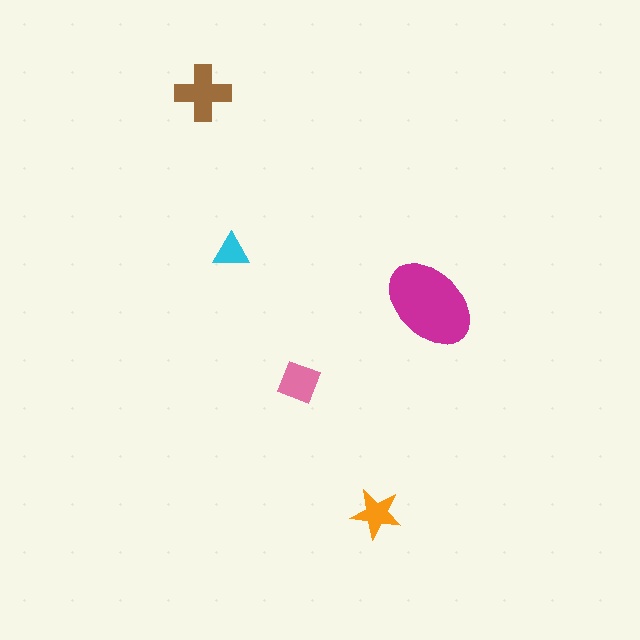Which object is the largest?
The magenta ellipse.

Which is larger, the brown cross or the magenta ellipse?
The magenta ellipse.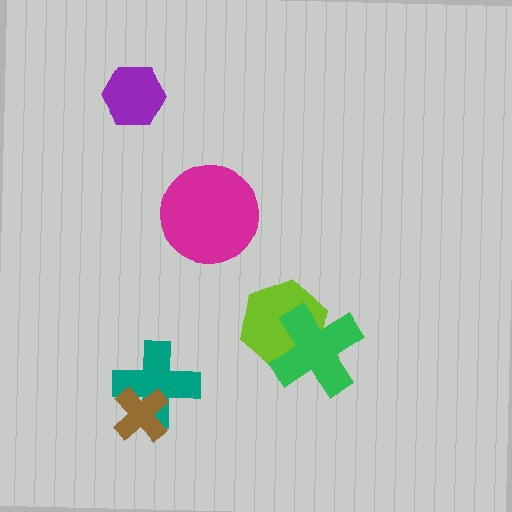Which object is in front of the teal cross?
The brown cross is in front of the teal cross.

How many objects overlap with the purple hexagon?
0 objects overlap with the purple hexagon.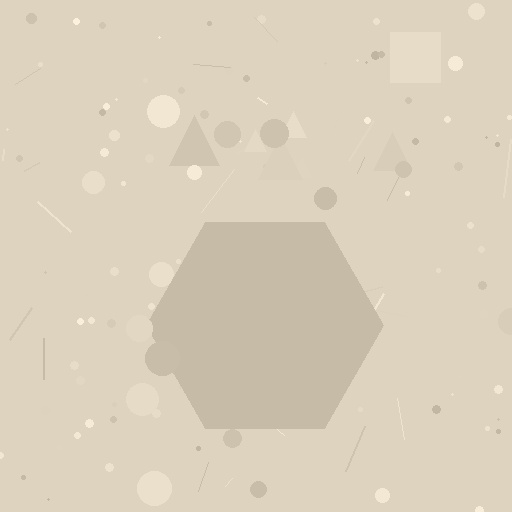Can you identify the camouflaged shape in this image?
The camouflaged shape is a hexagon.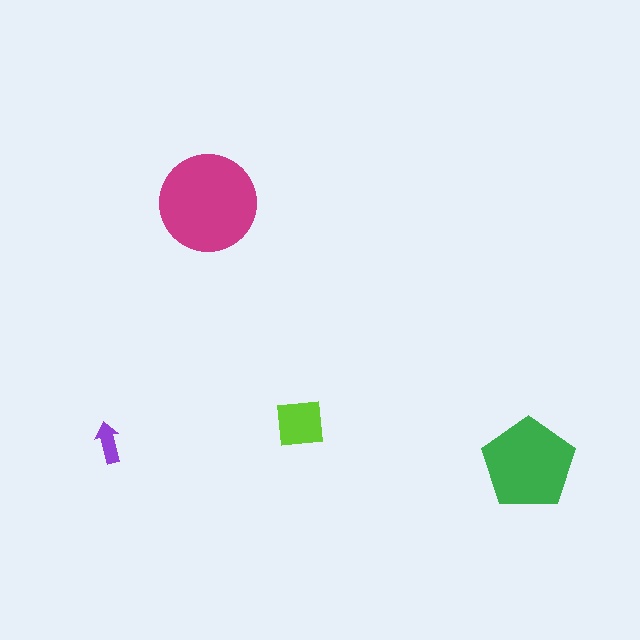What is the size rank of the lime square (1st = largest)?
3rd.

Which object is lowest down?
The green pentagon is bottommost.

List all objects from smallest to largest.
The purple arrow, the lime square, the green pentagon, the magenta circle.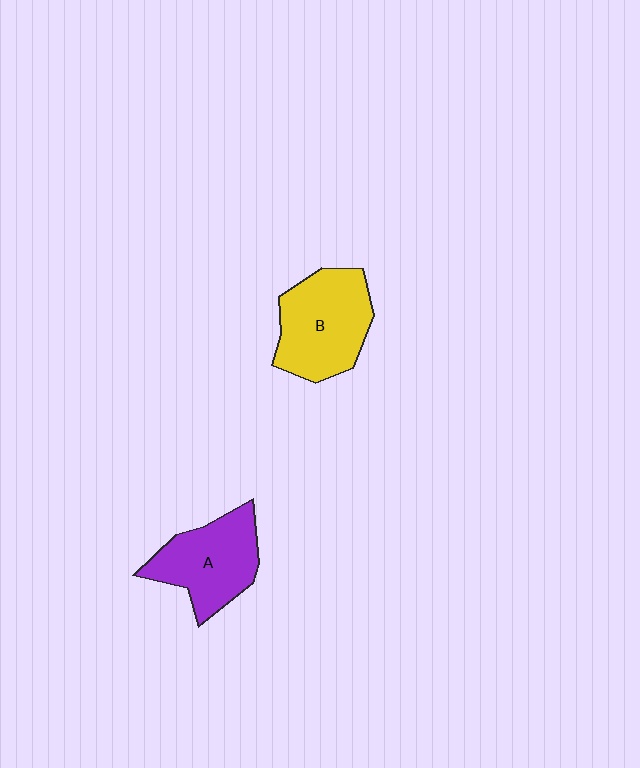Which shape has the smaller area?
Shape A (purple).